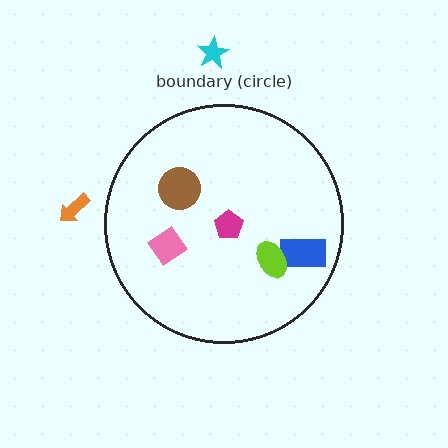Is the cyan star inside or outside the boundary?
Outside.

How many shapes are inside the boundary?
5 inside, 2 outside.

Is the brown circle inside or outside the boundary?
Inside.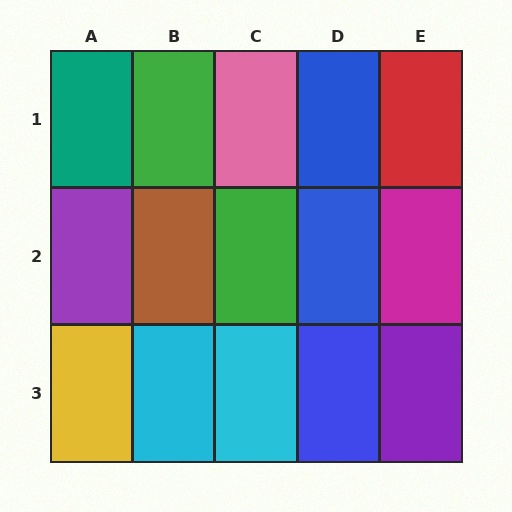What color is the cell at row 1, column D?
Blue.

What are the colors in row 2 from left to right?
Purple, brown, green, blue, magenta.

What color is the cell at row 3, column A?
Yellow.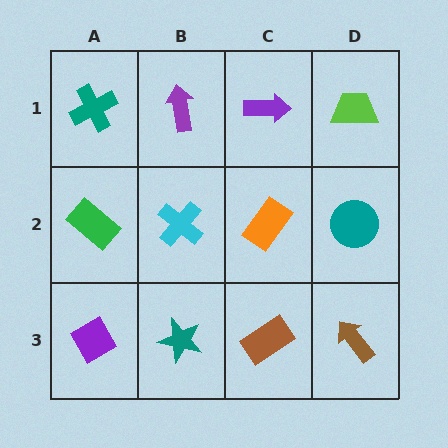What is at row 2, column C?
An orange rectangle.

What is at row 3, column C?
A brown rectangle.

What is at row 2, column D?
A teal circle.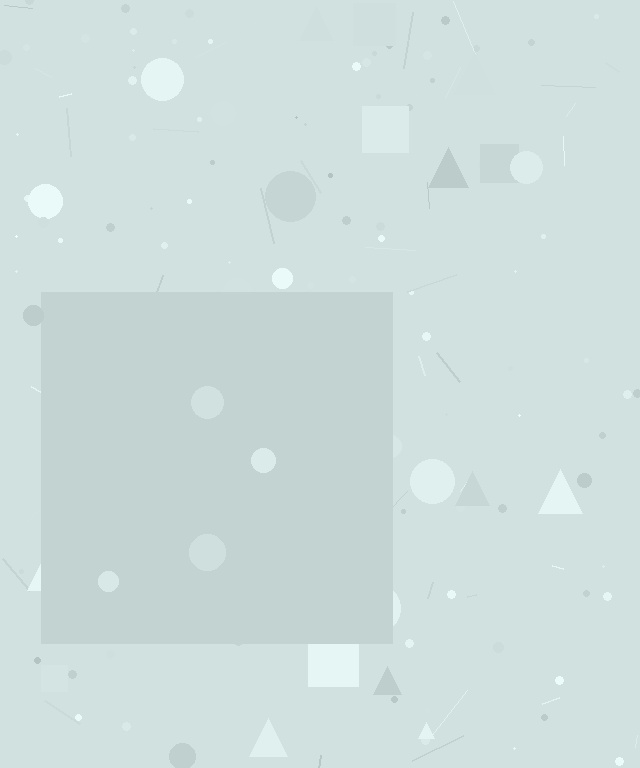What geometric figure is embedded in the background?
A square is embedded in the background.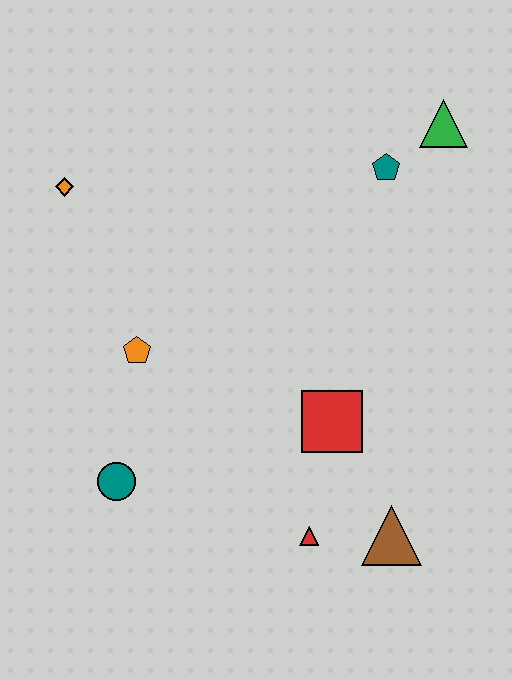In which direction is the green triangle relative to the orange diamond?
The green triangle is to the right of the orange diamond.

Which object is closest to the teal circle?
The orange pentagon is closest to the teal circle.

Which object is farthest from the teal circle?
The green triangle is farthest from the teal circle.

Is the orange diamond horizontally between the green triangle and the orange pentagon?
No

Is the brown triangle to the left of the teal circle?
No